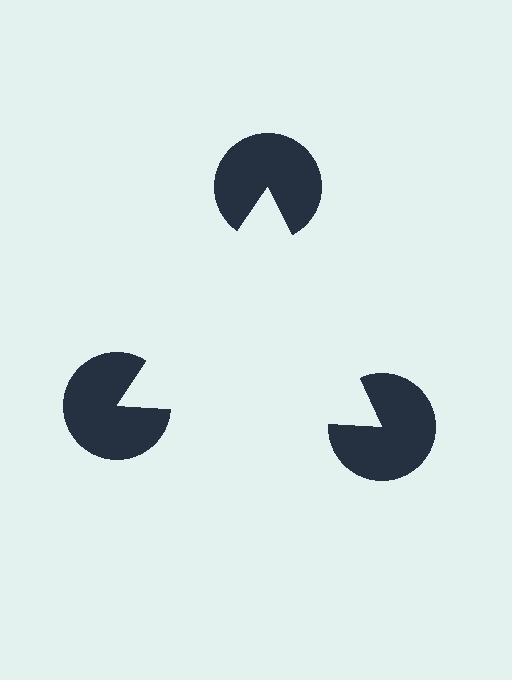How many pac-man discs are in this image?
There are 3 — one at each vertex of the illusory triangle.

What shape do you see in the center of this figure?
An illusory triangle — its edges are inferred from the aligned wedge cuts in the pac-man discs, not physically drawn.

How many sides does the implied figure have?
3 sides.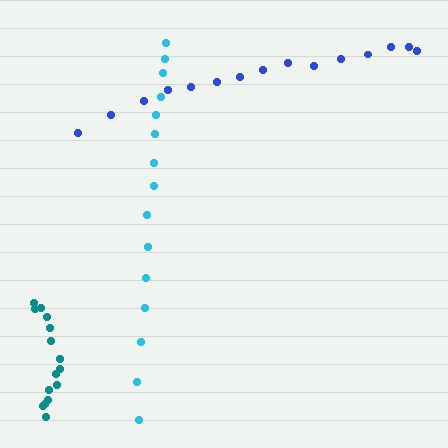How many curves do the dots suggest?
There are 3 distinct paths.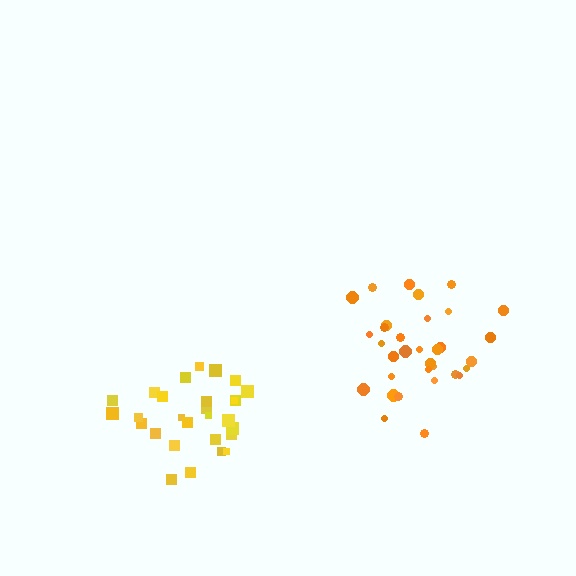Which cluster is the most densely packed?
Yellow.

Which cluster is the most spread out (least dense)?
Orange.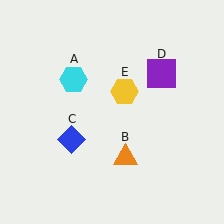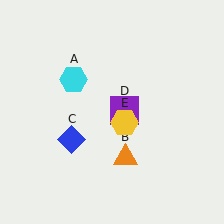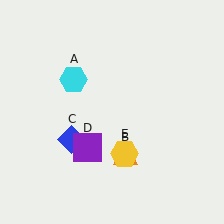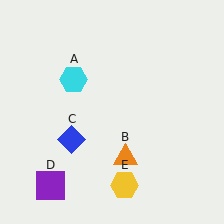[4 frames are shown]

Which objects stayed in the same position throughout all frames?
Cyan hexagon (object A) and orange triangle (object B) and blue diamond (object C) remained stationary.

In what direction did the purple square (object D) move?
The purple square (object D) moved down and to the left.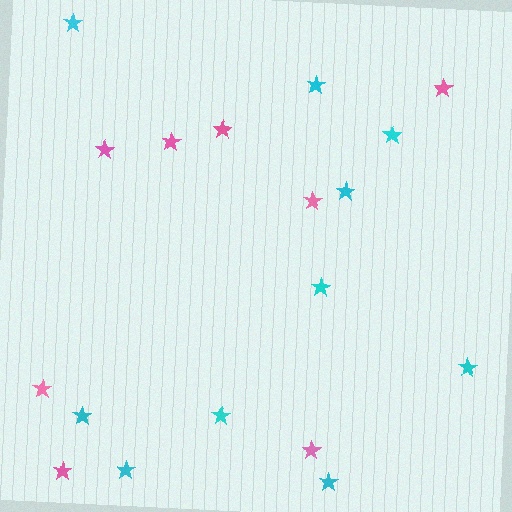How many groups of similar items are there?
There are 2 groups: one group of pink stars (8) and one group of cyan stars (10).